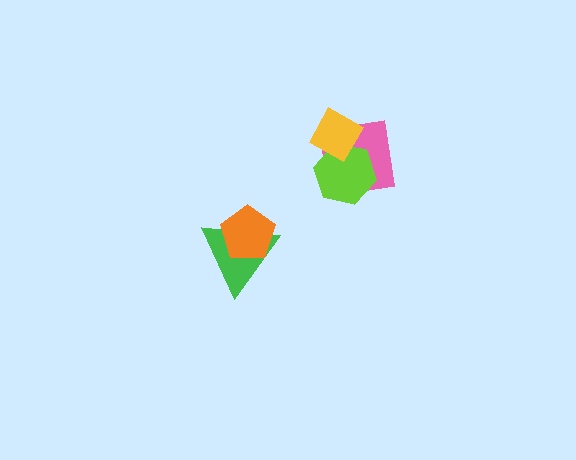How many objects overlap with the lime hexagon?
2 objects overlap with the lime hexagon.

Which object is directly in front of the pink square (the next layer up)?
The lime hexagon is directly in front of the pink square.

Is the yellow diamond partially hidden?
No, no other shape covers it.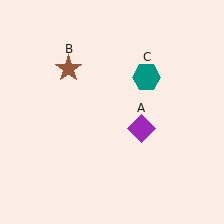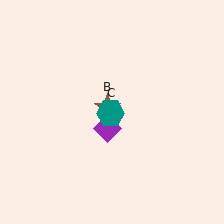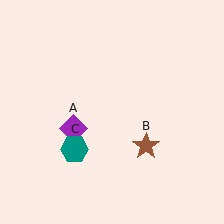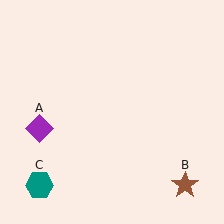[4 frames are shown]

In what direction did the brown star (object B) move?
The brown star (object B) moved down and to the right.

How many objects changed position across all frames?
3 objects changed position: purple diamond (object A), brown star (object B), teal hexagon (object C).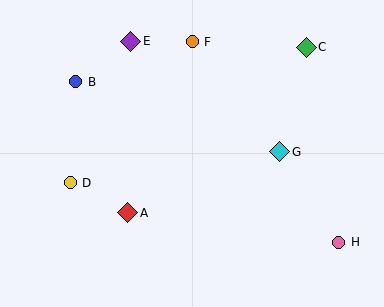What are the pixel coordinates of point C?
Point C is at (306, 47).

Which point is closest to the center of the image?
Point A at (128, 213) is closest to the center.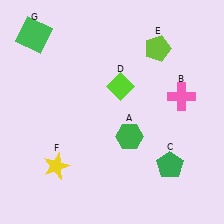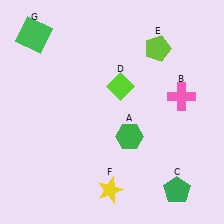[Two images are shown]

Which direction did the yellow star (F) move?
The yellow star (F) moved right.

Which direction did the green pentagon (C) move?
The green pentagon (C) moved down.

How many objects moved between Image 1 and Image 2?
2 objects moved between the two images.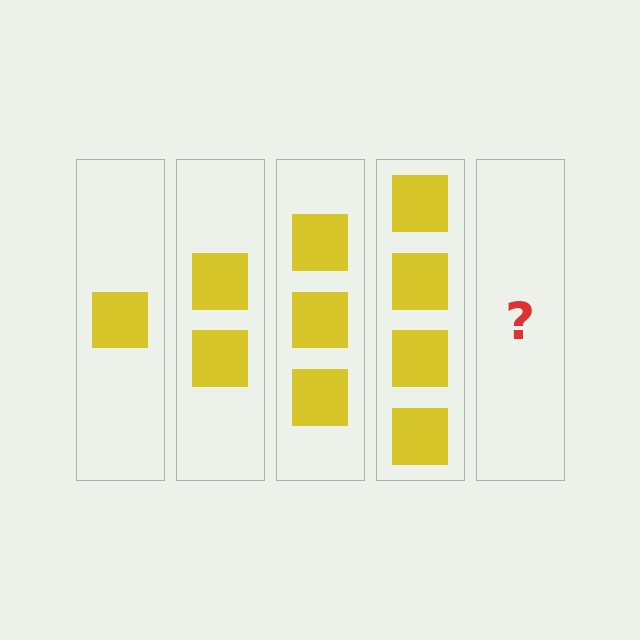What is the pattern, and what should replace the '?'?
The pattern is that each step adds one more square. The '?' should be 5 squares.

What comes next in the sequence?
The next element should be 5 squares.